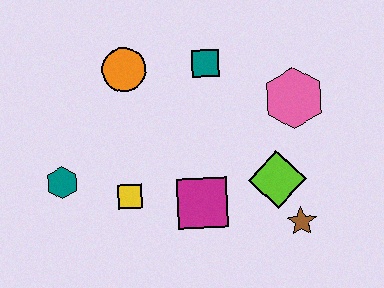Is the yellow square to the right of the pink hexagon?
No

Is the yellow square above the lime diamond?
No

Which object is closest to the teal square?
The orange circle is closest to the teal square.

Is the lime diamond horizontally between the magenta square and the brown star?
Yes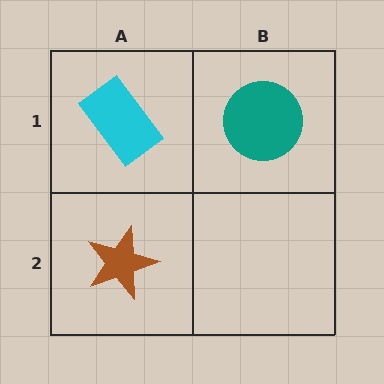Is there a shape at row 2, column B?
No, that cell is empty.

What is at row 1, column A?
A cyan rectangle.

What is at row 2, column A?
A brown star.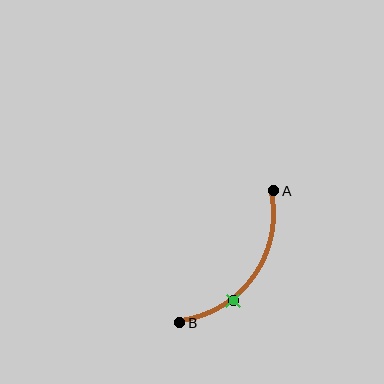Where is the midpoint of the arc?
The arc midpoint is the point on the curve farthest from the straight line joining A and B. It sits below and to the right of that line.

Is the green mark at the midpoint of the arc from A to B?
No. The green mark lies on the arc but is closer to endpoint B. The arc midpoint would be at the point on the curve equidistant along the arc from both A and B.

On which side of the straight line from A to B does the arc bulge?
The arc bulges below and to the right of the straight line connecting A and B.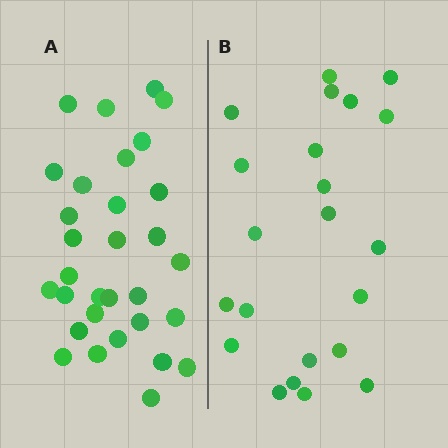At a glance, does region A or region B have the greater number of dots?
Region A (the left region) has more dots.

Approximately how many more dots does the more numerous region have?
Region A has roughly 8 or so more dots than region B.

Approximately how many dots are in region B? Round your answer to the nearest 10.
About 20 dots. (The exact count is 22, which rounds to 20.)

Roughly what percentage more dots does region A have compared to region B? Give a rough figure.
About 40% more.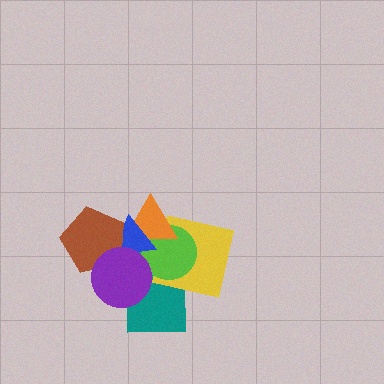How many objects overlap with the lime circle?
4 objects overlap with the lime circle.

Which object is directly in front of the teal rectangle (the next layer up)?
The yellow square is directly in front of the teal rectangle.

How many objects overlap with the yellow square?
4 objects overlap with the yellow square.